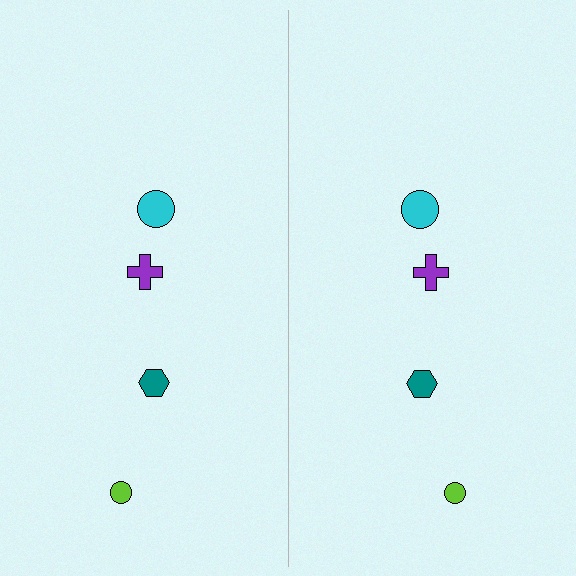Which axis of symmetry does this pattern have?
The pattern has a vertical axis of symmetry running through the center of the image.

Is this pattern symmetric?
Yes, this pattern has bilateral (reflection) symmetry.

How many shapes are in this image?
There are 8 shapes in this image.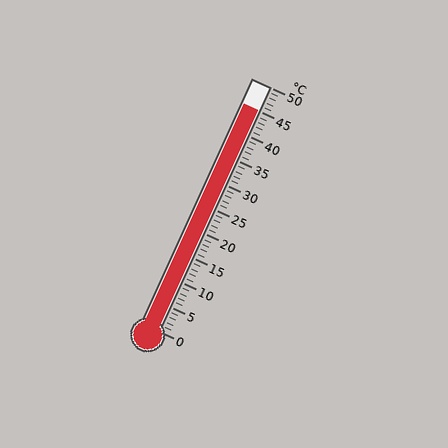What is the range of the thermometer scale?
The thermometer scale ranges from 0°C to 50°C.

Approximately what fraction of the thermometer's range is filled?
The thermometer is filled to approximately 90% of its range.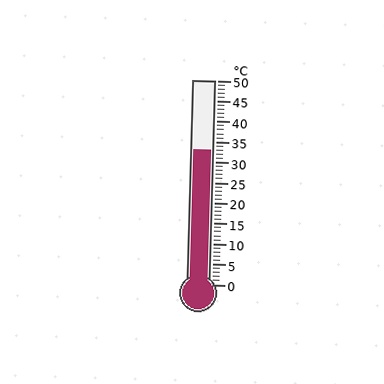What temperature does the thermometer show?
The thermometer shows approximately 33°C.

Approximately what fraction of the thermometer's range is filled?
The thermometer is filled to approximately 65% of its range.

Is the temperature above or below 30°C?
The temperature is above 30°C.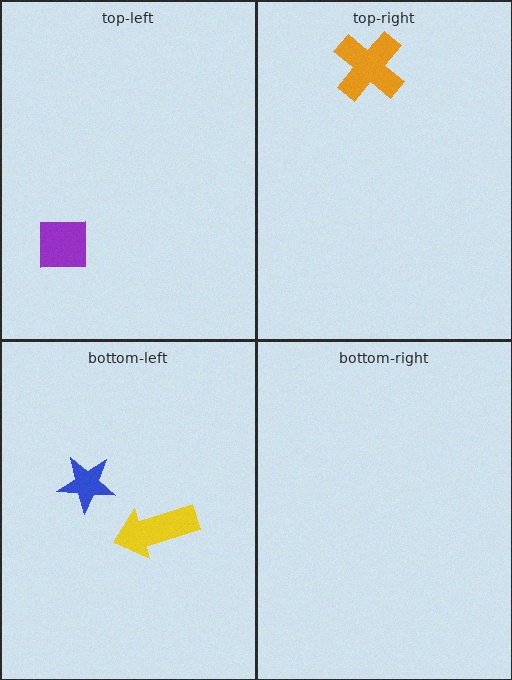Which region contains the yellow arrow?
The bottom-left region.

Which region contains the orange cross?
The top-right region.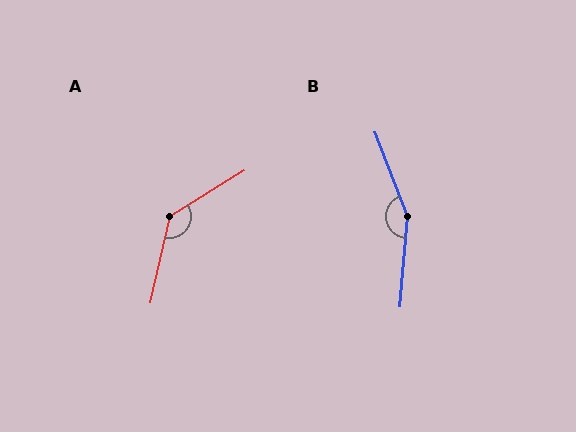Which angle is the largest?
B, at approximately 154 degrees.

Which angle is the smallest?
A, at approximately 135 degrees.